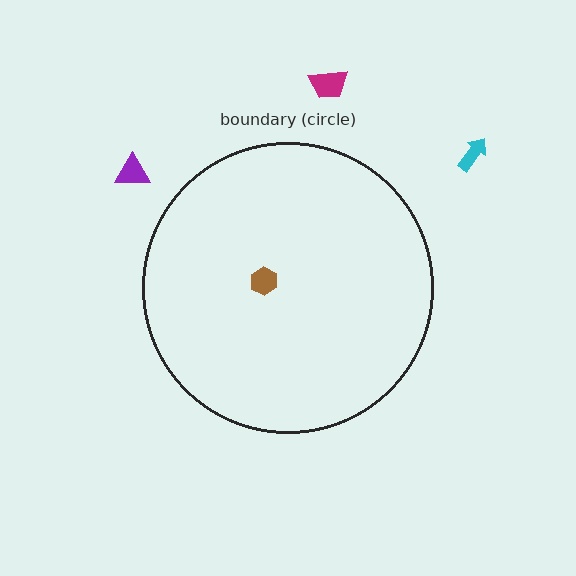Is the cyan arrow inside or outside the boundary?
Outside.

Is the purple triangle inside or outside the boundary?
Outside.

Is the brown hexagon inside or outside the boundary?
Inside.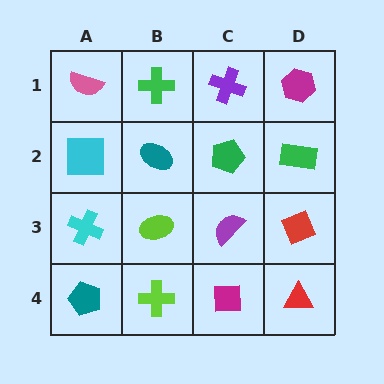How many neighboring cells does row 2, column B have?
4.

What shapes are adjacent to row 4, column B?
A lime ellipse (row 3, column B), a teal pentagon (row 4, column A), a magenta square (row 4, column C).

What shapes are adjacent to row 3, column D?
A green rectangle (row 2, column D), a red triangle (row 4, column D), a purple semicircle (row 3, column C).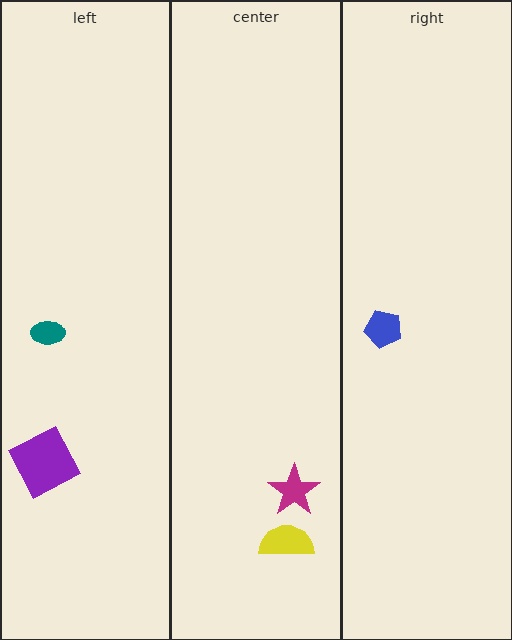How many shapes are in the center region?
2.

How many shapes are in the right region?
1.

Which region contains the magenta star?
The center region.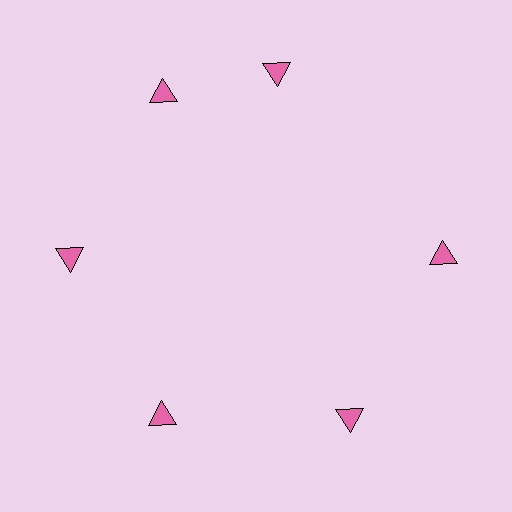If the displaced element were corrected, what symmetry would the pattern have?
It would have 6-fold rotational symmetry — the pattern would map onto itself every 60 degrees.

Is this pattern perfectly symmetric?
No. The 6 pink triangles are arranged in a ring, but one element near the 1 o'clock position is rotated out of alignment along the ring, breaking the 6-fold rotational symmetry.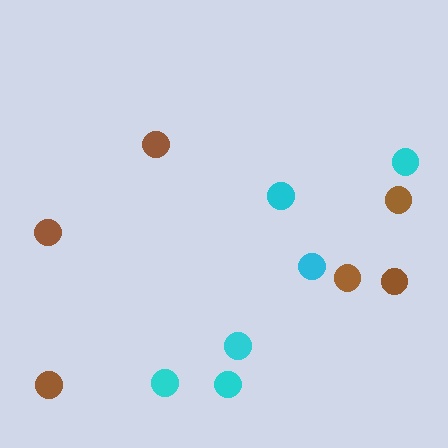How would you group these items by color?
There are 2 groups: one group of brown circles (6) and one group of cyan circles (6).